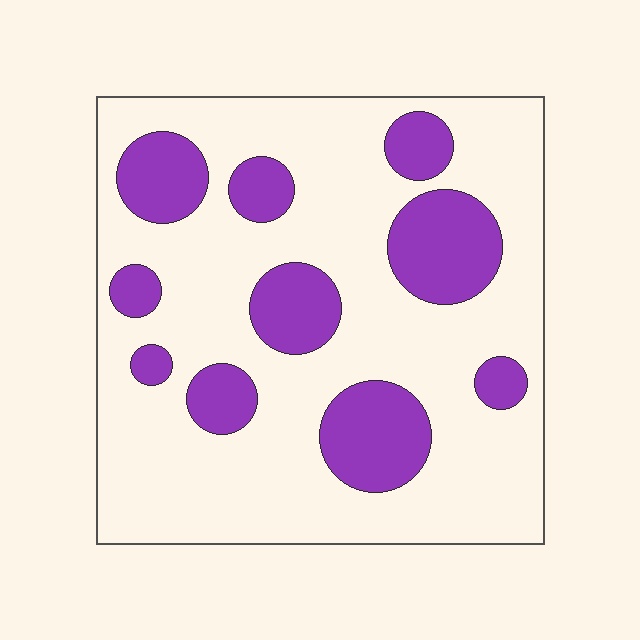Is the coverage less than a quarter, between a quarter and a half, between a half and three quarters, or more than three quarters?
Between a quarter and a half.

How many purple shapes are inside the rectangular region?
10.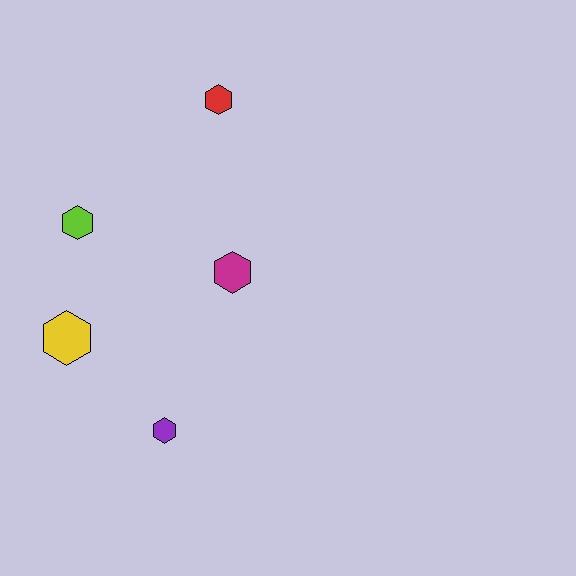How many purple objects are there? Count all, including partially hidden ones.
There is 1 purple object.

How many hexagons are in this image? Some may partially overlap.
There are 5 hexagons.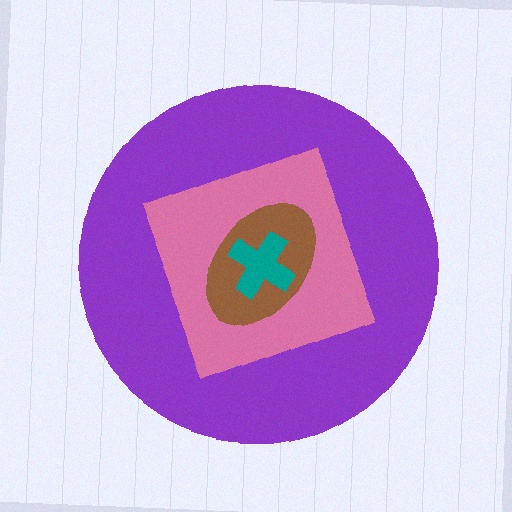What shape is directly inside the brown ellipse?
The teal cross.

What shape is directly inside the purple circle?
The pink diamond.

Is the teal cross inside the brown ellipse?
Yes.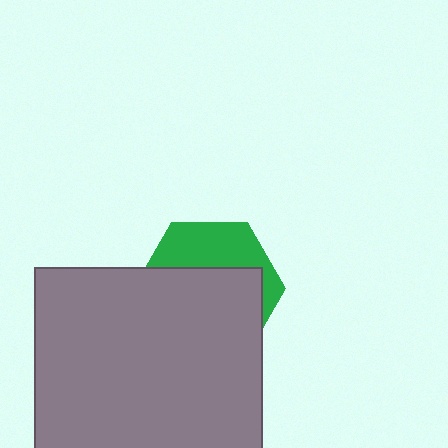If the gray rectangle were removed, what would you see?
You would see the complete green hexagon.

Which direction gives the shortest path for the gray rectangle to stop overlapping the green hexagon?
Moving down gives the shortest separation.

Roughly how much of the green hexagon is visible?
A small part of it is visible (roughly 36%).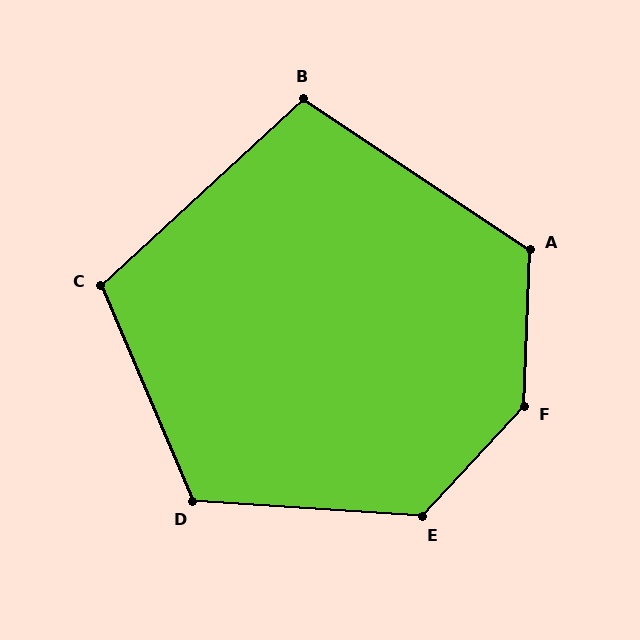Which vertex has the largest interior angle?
F, at approximately 140 degrees.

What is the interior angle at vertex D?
Approximately 117 degrees (obtuse).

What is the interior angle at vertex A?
Approximately 122 degrees (obtuse).